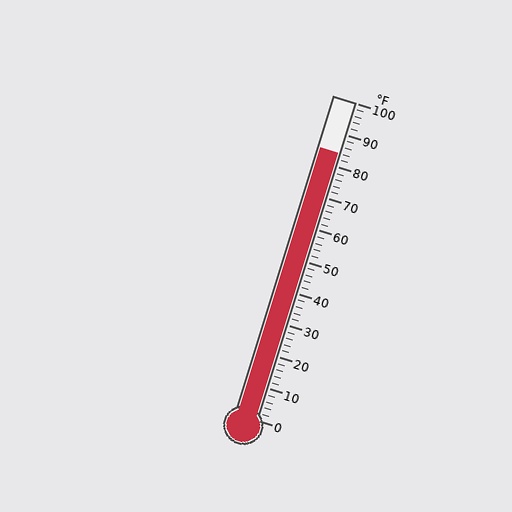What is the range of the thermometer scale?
The thermometer scale ranges from 0°F to 100°F.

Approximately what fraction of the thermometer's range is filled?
The thermometer is filled to approximately 85% of its range.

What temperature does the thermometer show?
The thermometer shows approximately 84°F.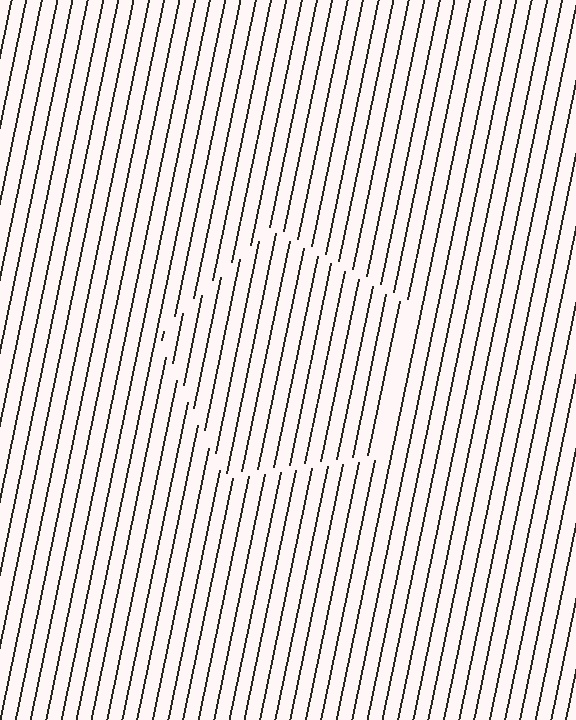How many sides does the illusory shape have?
5 sides — the line-ends trace a pentagon.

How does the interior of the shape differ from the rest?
The interior of the shape contains the same grating, shifted by half a period — the contour is defined by the phase discontinuity where line-ends from the inner and outer gratings abut.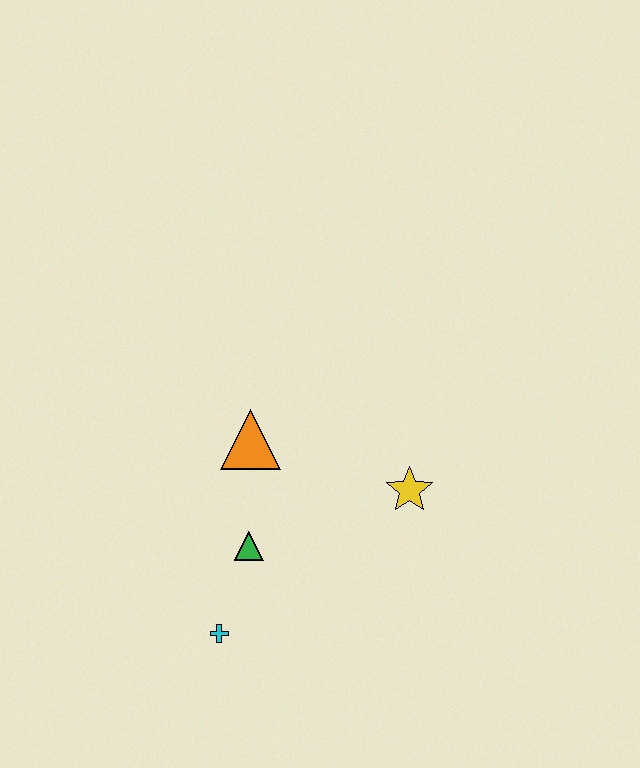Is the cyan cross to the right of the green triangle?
No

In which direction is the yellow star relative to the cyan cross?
The yellow star is to the right of the cyan cross.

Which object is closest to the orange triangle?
The green triangle is closest to the orange triangle.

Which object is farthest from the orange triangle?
The cyan cross is farthest from the orange triangle.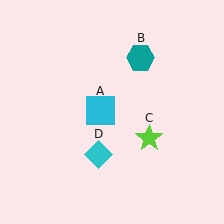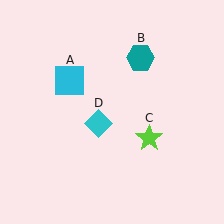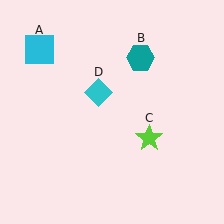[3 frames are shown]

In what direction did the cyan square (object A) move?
The cyan square (object A) moved up and to the left.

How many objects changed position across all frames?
2 objects changed position: cyan square (object A), cyan diamond (object D).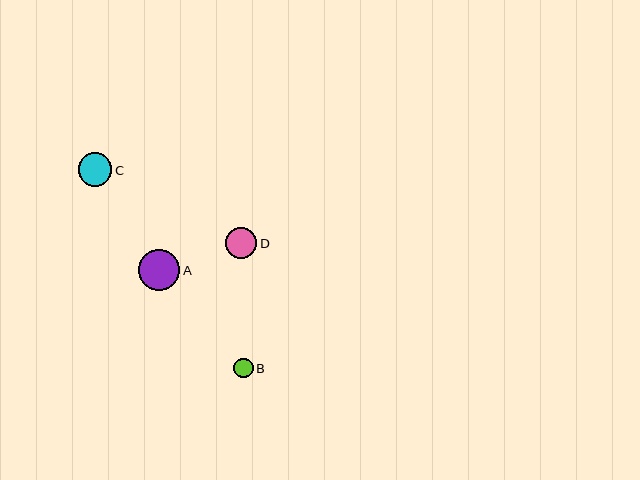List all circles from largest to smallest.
From largest to smallest: A, C, D, B.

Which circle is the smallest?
Circle B is the smallest with a size of approximately 19 pixels.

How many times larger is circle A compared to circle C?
Circle A is approximately 1.2 times the size of circle C.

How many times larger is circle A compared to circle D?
Circle A is approximately 1.3 times the size of circle D.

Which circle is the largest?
Circle A is the largest with a size of approximately 41 pixels.